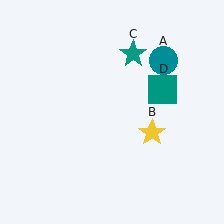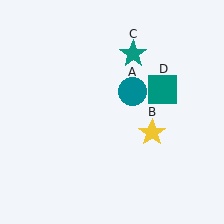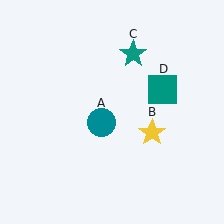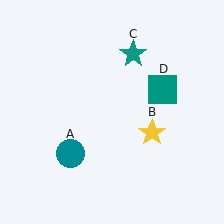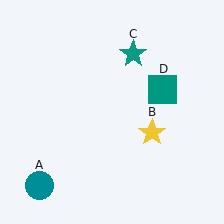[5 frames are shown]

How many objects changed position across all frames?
1 object changed position: teal circle (object A).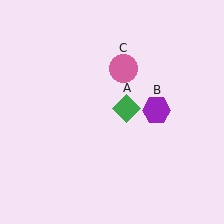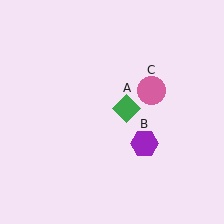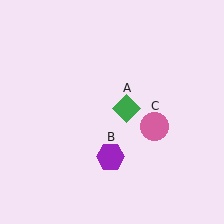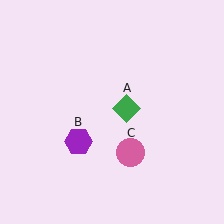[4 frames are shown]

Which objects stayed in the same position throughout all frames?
Green diamond (object A) remained stationary.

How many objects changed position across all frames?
2 objects changed position: purple hexagon (object B), pink circle (object C).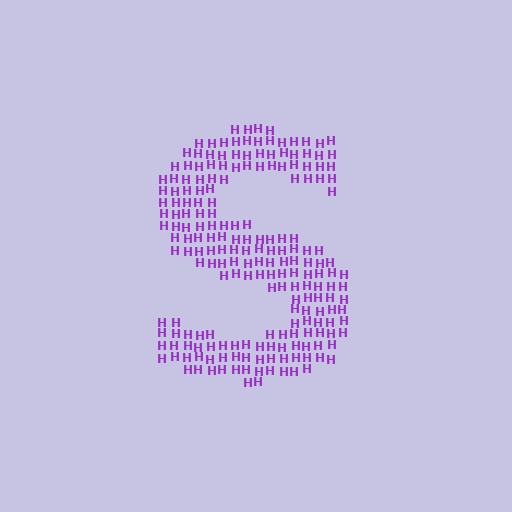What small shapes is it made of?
It is made of small letter H's.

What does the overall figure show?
The overall figure shows the letter S.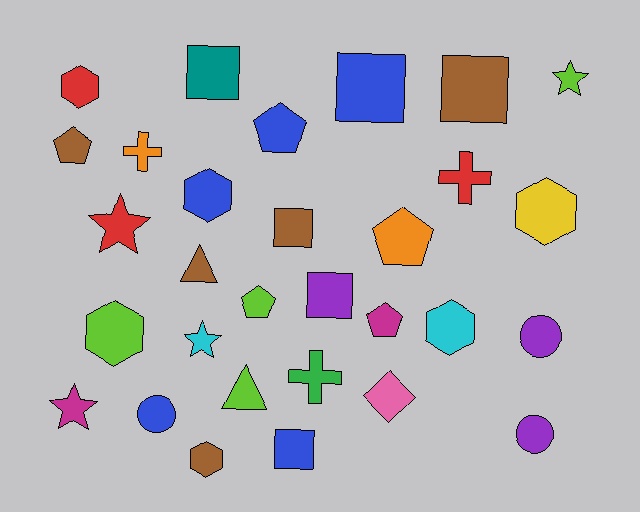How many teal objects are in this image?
There is 1 teal object.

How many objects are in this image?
There are 30 objects.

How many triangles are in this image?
There are 2 triangles.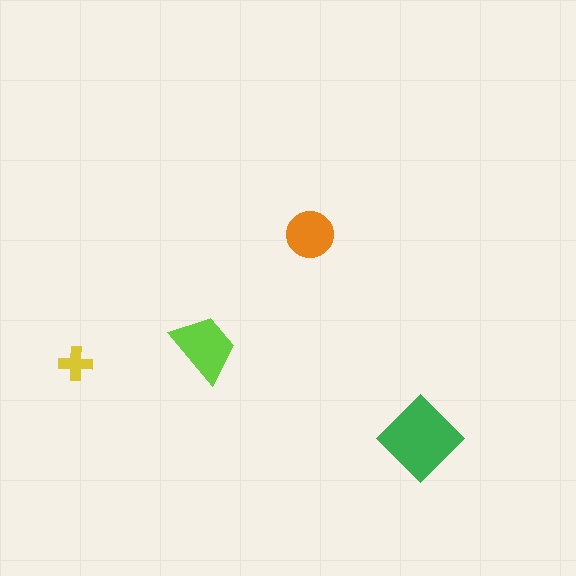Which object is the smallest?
The yellow cross.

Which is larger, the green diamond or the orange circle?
The green diamond.